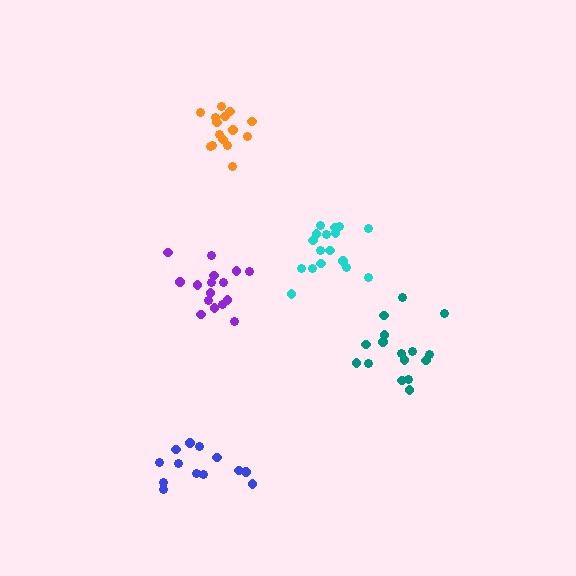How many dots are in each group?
Group 1: 17 dots, Group 2: 13 dots, Group 3: 16 dots, Group 4: 15 dots, Group 5: 16 dots (77 total).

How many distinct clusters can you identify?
There are 5 distinct clusters.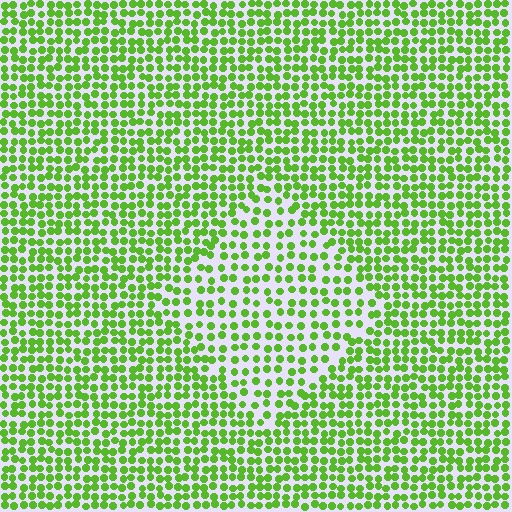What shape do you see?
I see a diamond.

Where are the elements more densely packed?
The elements are more densely packed outside the diamond boundary.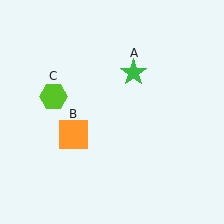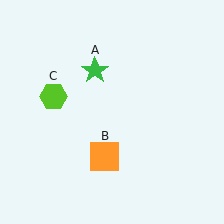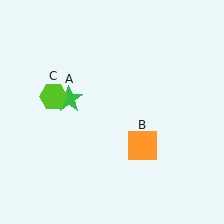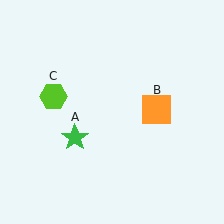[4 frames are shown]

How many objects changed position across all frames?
2 objects changed position: green star (object A), orange square (object B).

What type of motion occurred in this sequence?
The green star (object A), orange square (object B) rotated counterclockwise around the center of the scene.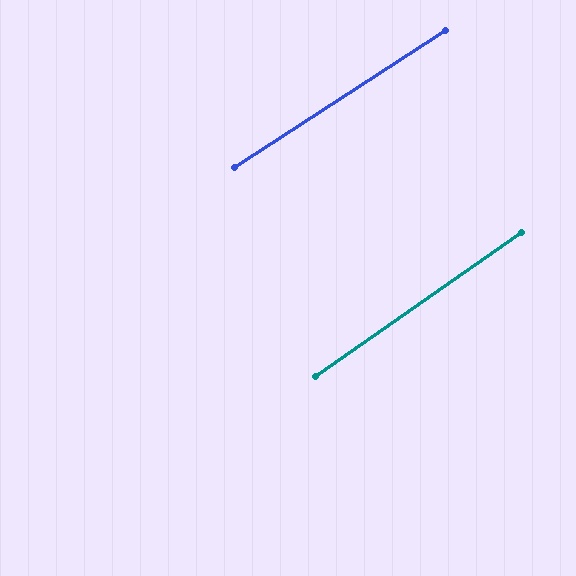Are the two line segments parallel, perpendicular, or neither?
Parallel — their directions differ by only 1.8°.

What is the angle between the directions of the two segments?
Approximately 2 degrees.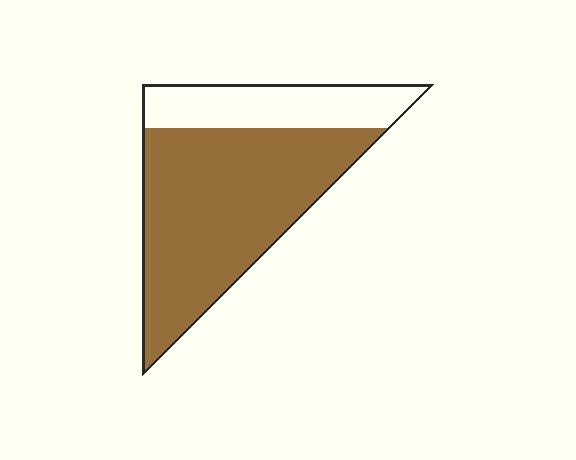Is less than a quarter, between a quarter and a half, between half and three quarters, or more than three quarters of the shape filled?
Between half and three quarters.